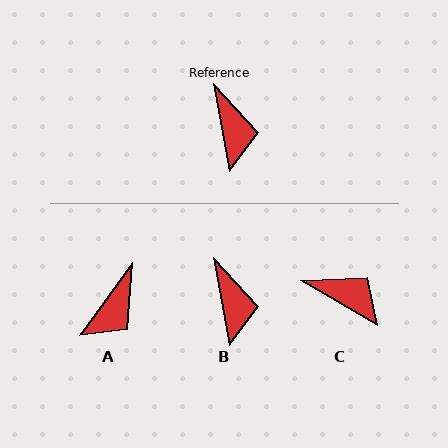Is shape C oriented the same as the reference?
No, it is off by about 49 degrees.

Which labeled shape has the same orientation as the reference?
B.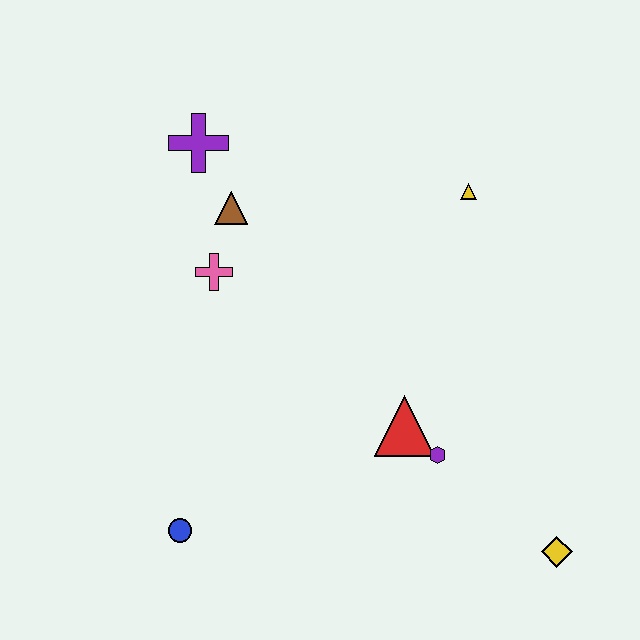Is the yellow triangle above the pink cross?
Yes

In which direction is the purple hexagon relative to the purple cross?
The purple hexagon is below the purple cross.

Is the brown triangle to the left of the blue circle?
No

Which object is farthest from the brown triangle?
The yellow diamond is farthest from the brown triangle.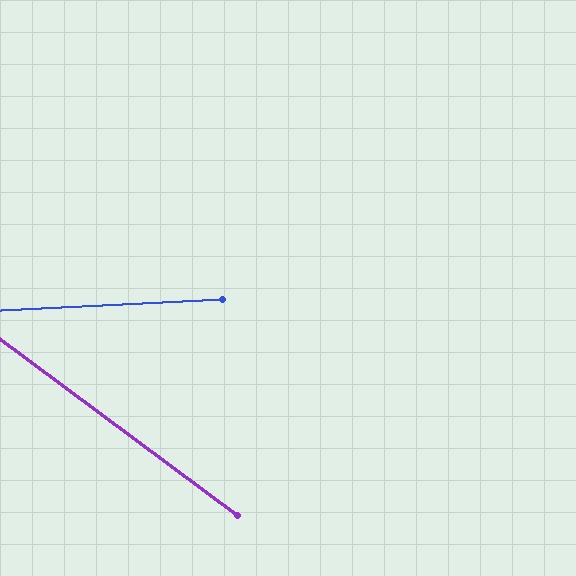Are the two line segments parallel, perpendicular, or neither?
Neither parallel nor perpendicular — they differ by about 40°.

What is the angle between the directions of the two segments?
Approximately 40 degrees.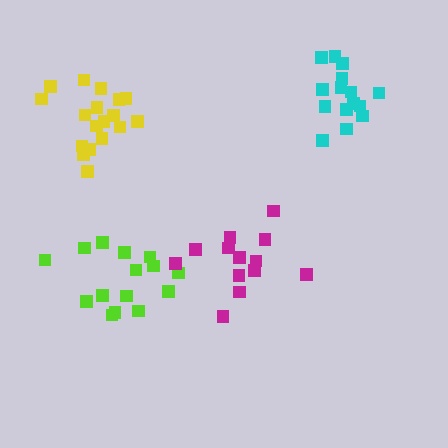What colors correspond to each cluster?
The clusters are colored: lime, yellow, magenta, cyan.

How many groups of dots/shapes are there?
There are 4 groups.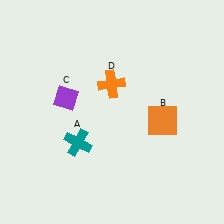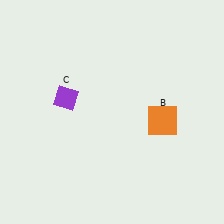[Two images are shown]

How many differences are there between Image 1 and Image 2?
There are 2 differences between the two images.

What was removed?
The teal cross (A), the orange cross (D) were removed in Image 2.